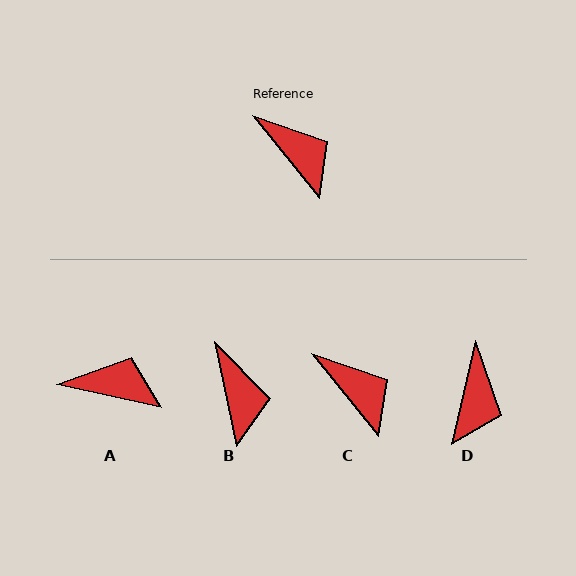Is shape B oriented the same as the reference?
No, it is off by about 27 degrees.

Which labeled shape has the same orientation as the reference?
C.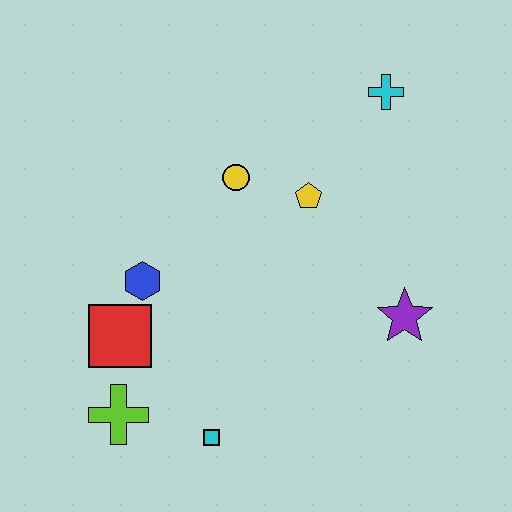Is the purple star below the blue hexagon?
Yes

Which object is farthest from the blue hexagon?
The cyan cross is farthest from the blue hexagon.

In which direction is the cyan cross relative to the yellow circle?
The cyan cross is to the right of the yellow circle.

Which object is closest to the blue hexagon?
The red square is closest to the blue hexagon.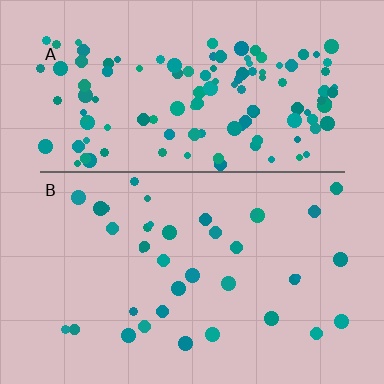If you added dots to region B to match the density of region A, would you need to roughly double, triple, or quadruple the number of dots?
Approximately triple.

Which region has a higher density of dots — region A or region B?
A (the top).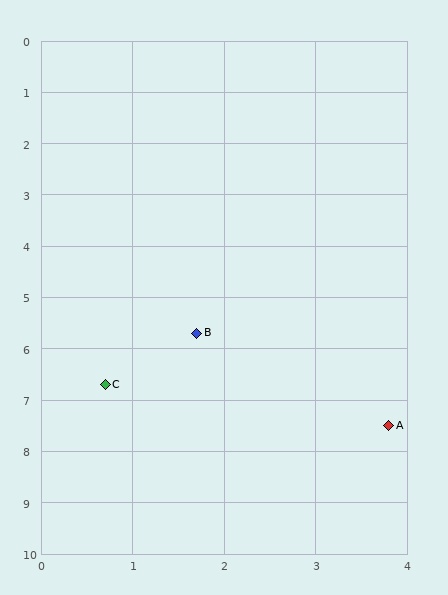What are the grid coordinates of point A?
Point A is at approximately (3.8, 7.5).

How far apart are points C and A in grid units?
Points C and A are about 3.2 grid units apart.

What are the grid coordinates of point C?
Point C is at approximately (0.7, 6.7).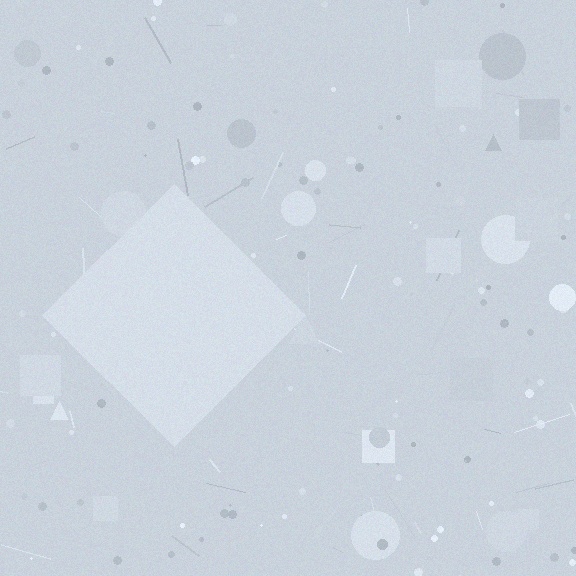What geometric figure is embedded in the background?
A diamond is embedded in the background.